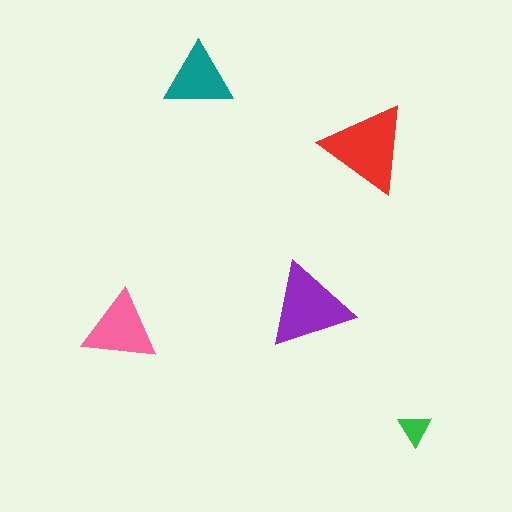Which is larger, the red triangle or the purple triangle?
The red one.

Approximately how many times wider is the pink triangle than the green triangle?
About 2 times wider.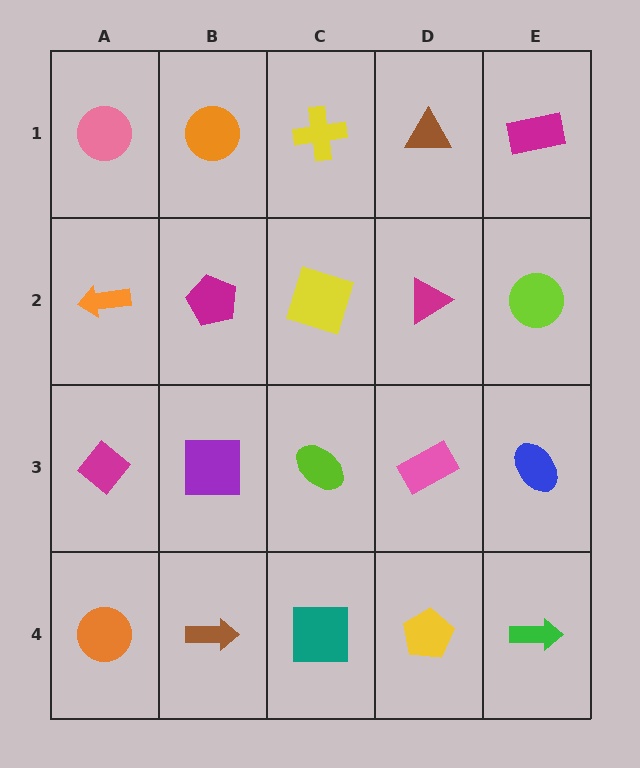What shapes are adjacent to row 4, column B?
A purple square (row 3, column B), an orange circle (row 4, column A), a teal square (row 4, column C).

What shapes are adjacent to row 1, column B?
A magenta pentagon (row 2, column B), a pink circle (row 1, column A), a yellow cross (row 1, column C).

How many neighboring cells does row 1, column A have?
2.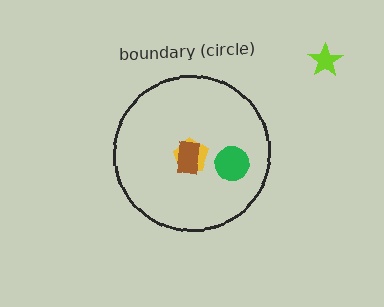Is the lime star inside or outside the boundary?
Outside.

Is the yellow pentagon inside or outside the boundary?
Inside.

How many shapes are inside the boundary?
3 inside, 1 outside.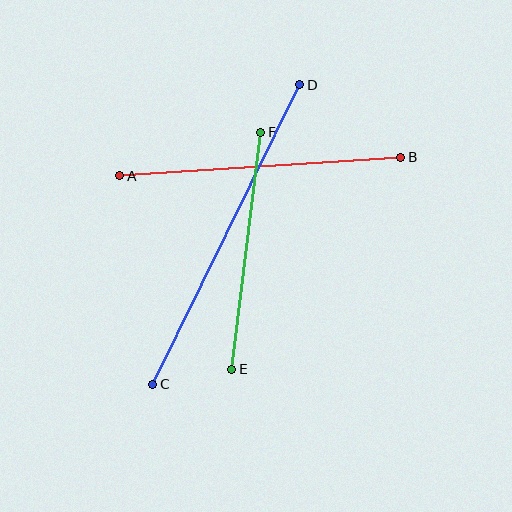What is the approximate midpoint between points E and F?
The midpoint is at approximately (246, 251) pixels.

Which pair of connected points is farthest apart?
Points C and D are farthest apart.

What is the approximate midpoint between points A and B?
The midpoint is at approximately (260, 166) pixels.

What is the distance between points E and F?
The distance is approximately 239 pixels.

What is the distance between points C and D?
The distance is approximately 334 pixels.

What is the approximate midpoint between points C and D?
The midpoint is at approximately (226, 235) pixels.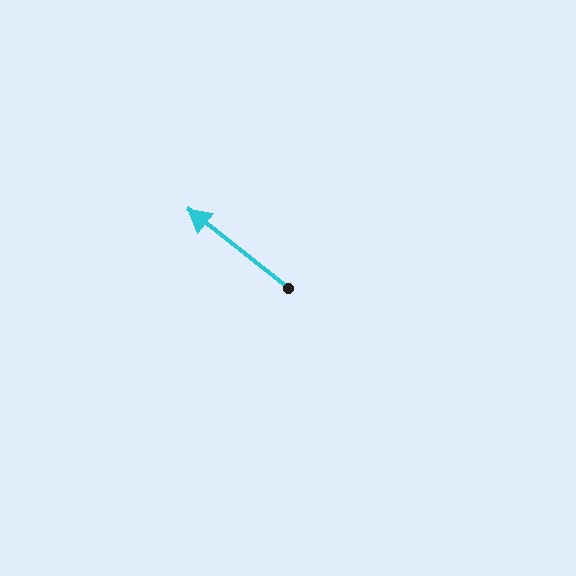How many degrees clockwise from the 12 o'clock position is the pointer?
Approximately 308 degrees.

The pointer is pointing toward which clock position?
Roughly 10 o'clock.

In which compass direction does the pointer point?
Northwest.